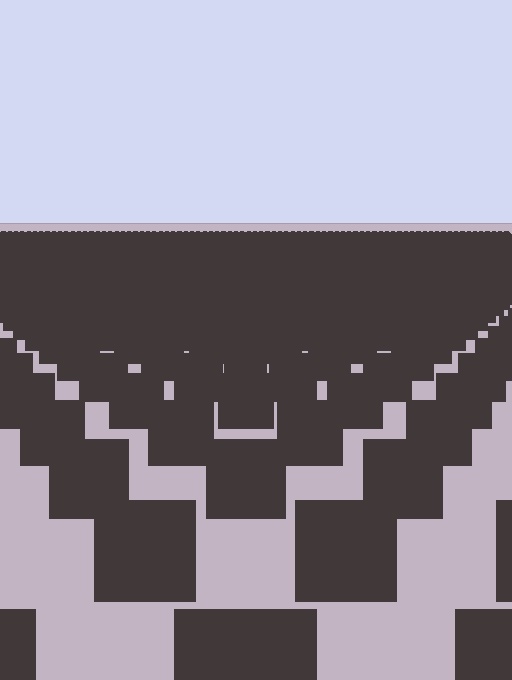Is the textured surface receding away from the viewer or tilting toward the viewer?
The surface is receding away from the viewer. Texture elements get smaller and denser toward the top.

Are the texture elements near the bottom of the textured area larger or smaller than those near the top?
Larger. Near the bottom, elements are closer to the viewer and appear at a bigger on-screen size.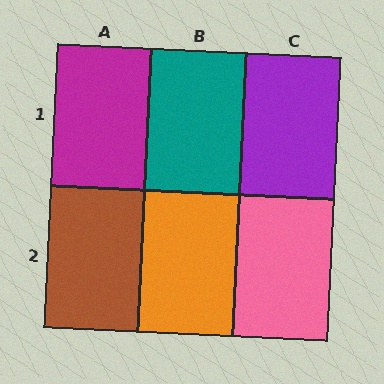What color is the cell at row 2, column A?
Brown.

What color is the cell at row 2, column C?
Pink.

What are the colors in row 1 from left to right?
Magenta, teal, purple.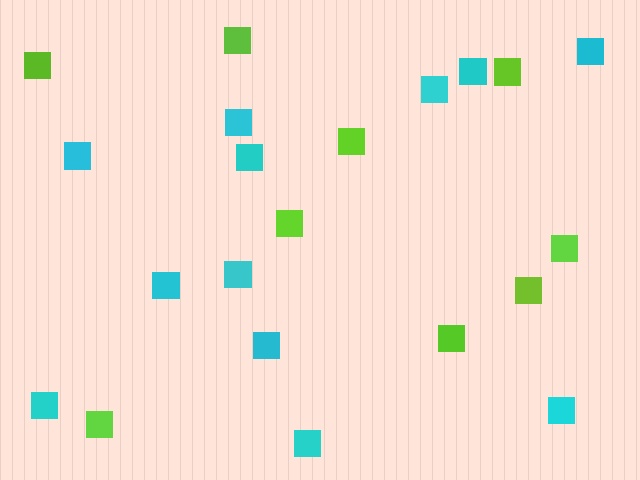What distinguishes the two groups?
There are 2 groups: one group of cyan squares (12) and one group of lime squares (9).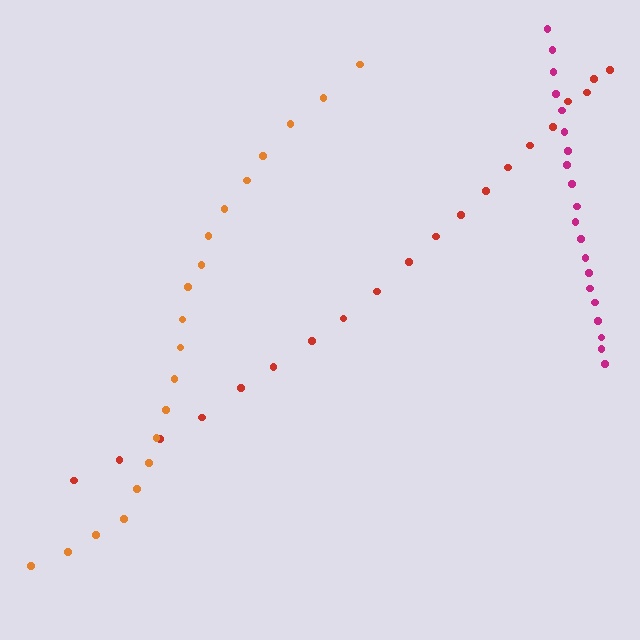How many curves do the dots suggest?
There are 3 distinct paths.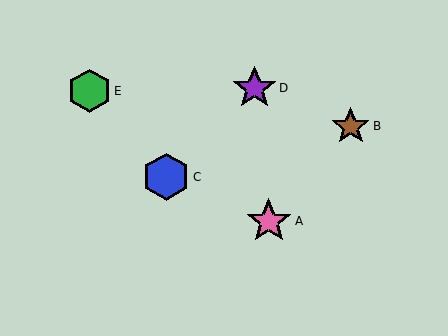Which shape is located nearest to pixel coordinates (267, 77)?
The purple star (labeled D) at (255, 88) is nearest to that location.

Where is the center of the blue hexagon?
The center of the blue hexagon is at (166, 177).